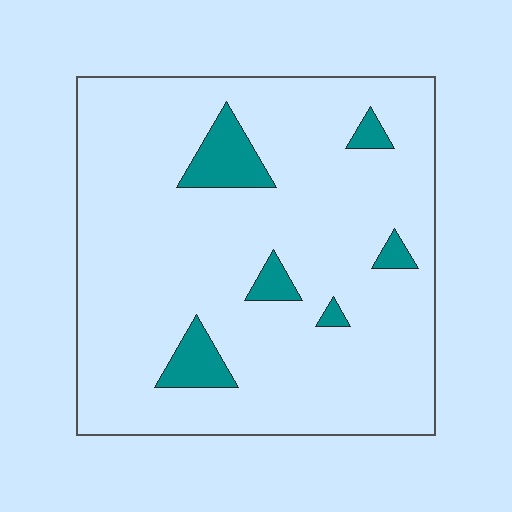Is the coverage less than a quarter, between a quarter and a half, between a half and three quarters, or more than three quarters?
Less than a quarter.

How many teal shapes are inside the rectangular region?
6.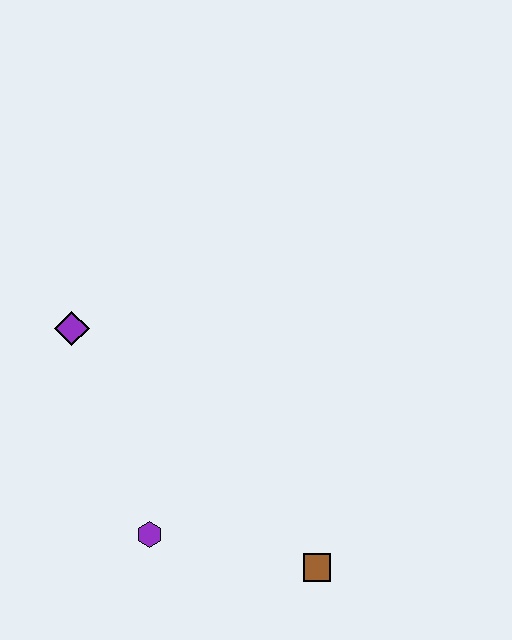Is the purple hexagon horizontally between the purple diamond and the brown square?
Yes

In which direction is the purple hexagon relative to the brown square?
The purple hexagon is to the left of the brown square.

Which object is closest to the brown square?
The purple hexagon is closest to the brown square.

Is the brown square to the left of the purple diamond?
No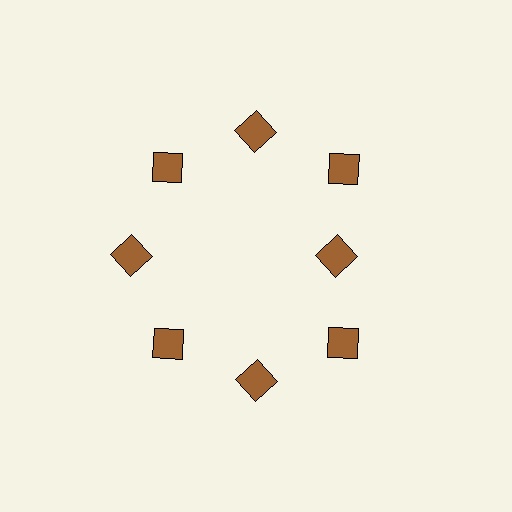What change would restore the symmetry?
The symmetry would be restored by moving it outward, back onto the ring so that all 8 diamonds sit at equal angles and equal distance from the center.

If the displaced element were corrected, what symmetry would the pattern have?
It would have 8-fold rotational symmetry — the pattern would map onto itself every 45 degrees.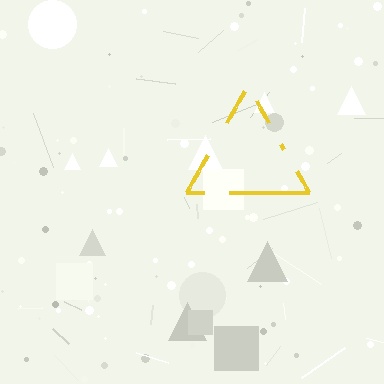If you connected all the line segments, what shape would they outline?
They would outline a triangle.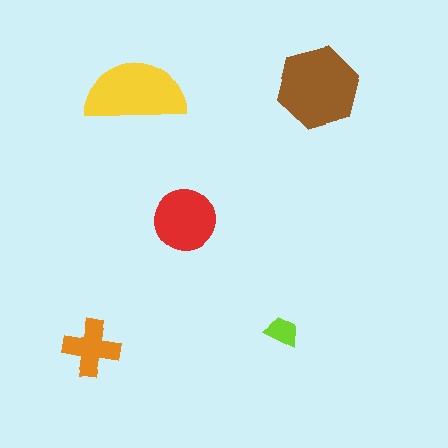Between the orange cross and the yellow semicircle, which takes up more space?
The yellow semicircle.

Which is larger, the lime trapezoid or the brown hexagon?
The brown hexagon.